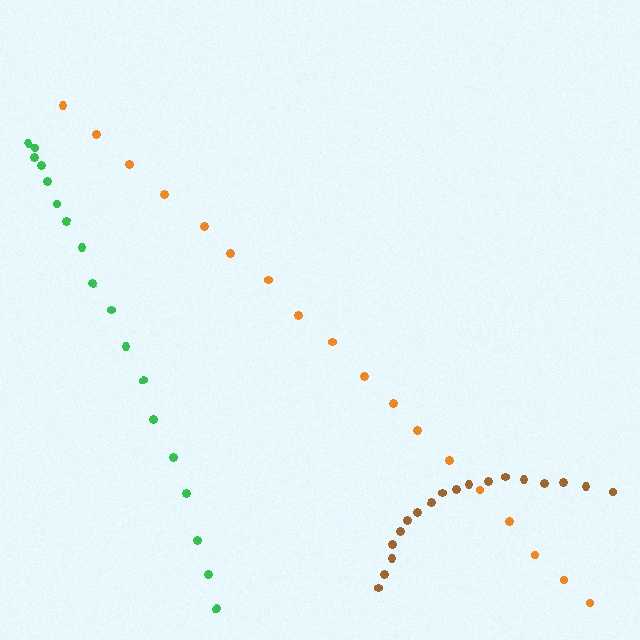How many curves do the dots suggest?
There are 3 distinct paths.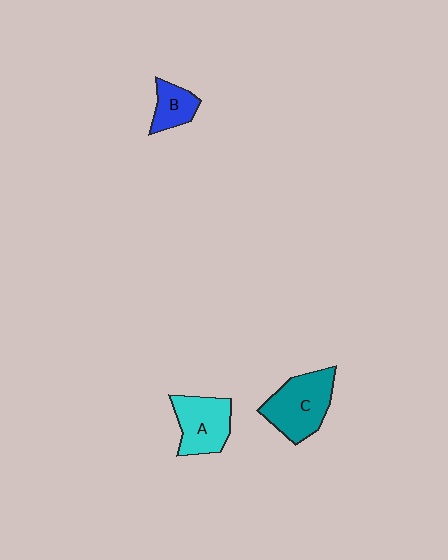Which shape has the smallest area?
Shape B (blue).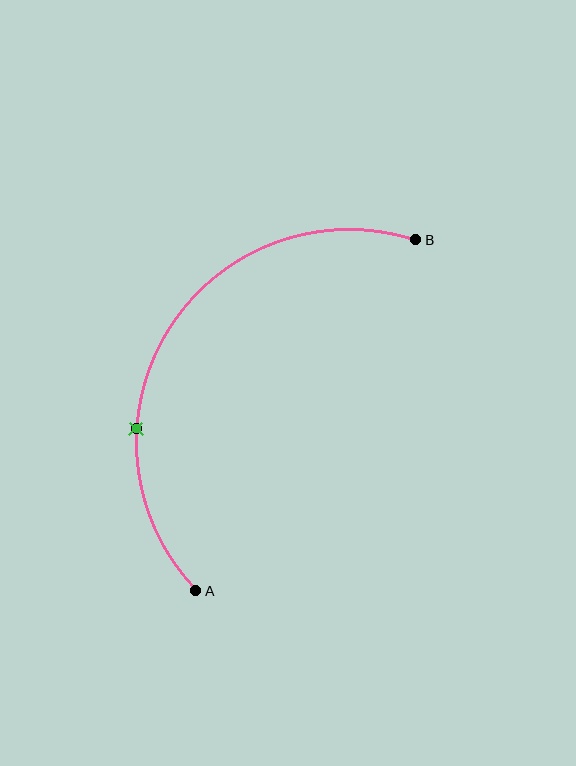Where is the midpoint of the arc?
The arc midpoint is the point on the curve farthest from the straight line joining A and B. It sits to the left of that line.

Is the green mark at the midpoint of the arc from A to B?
No. The green mark lies on the arc but is closer to endpoint A. The arc midpoint would be at the point on the curve equidistant along the arc from both A and B.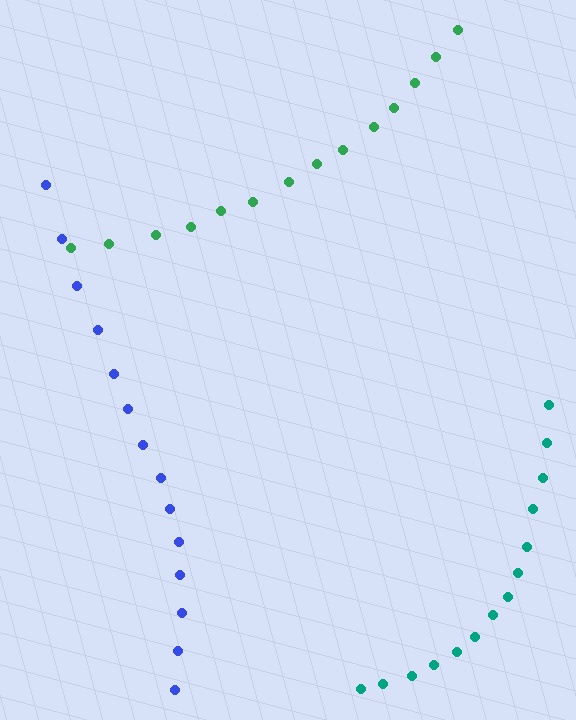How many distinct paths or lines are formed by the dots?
There are 3 distinct paths.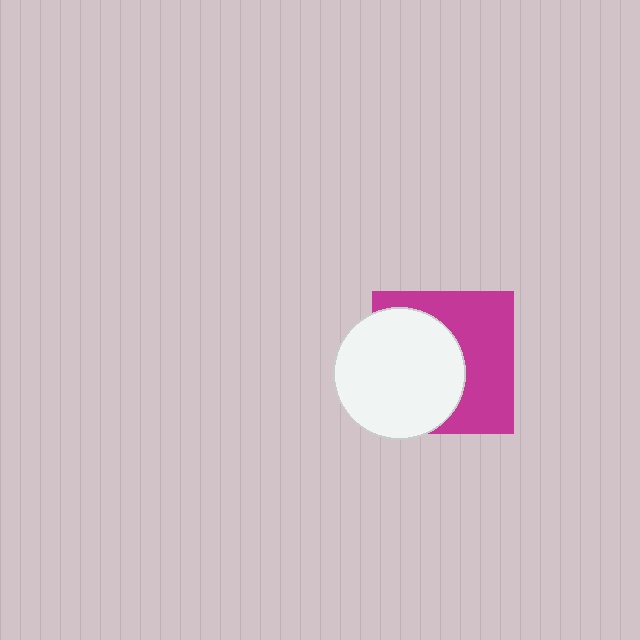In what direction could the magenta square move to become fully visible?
The magenta square could move right. That would shift it out from behind the white circle entirely.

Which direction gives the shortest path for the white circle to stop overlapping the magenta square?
Moving left gives the shortest separation.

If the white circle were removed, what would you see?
You would see the complete magenta square.